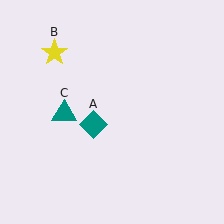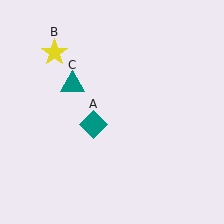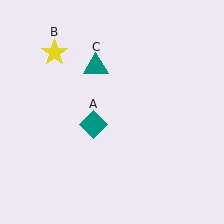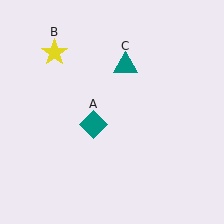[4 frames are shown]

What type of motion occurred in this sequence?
The teal triangle (object C) rotated clockwise around the center of the scene.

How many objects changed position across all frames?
1 object changed position: teal triangle (object C).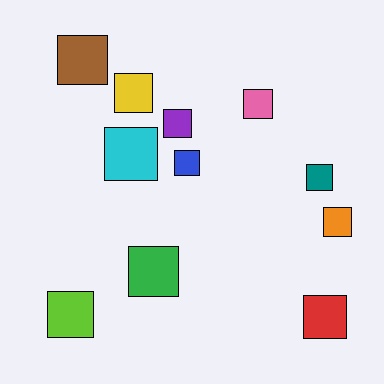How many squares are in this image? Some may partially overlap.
There are 11 squares.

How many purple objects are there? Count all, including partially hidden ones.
There is 1 purple object.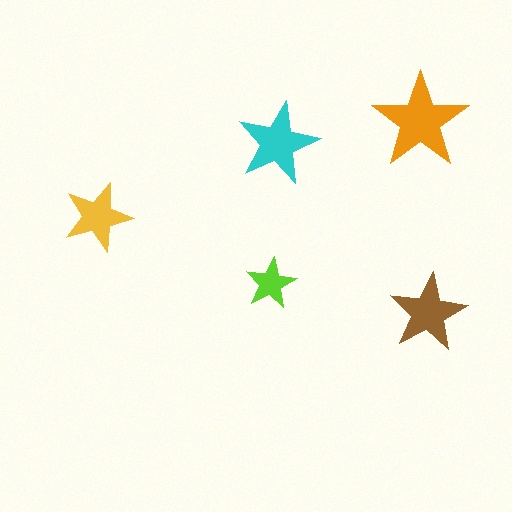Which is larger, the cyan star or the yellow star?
The cyan one.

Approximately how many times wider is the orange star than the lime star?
About 2 times wider.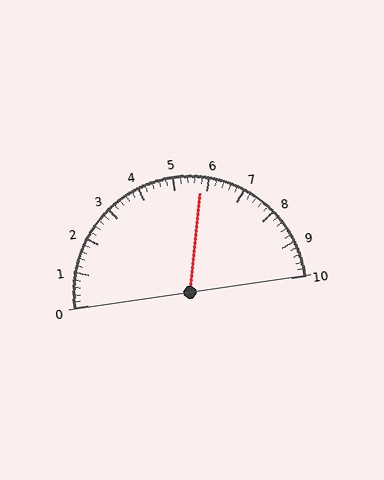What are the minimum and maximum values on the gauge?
The gauge ranges from 0 to 10.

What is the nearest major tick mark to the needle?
The nearest major tick mark is 6.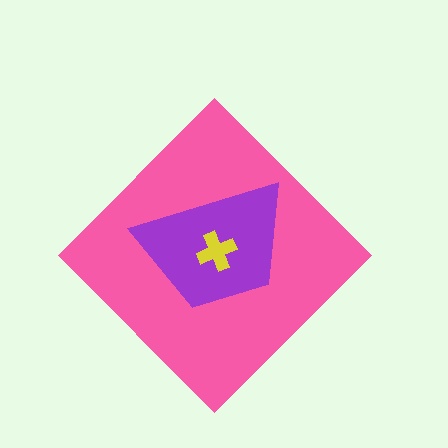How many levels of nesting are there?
3.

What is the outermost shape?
The pink diamond.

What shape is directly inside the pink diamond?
The purple trapezoid.